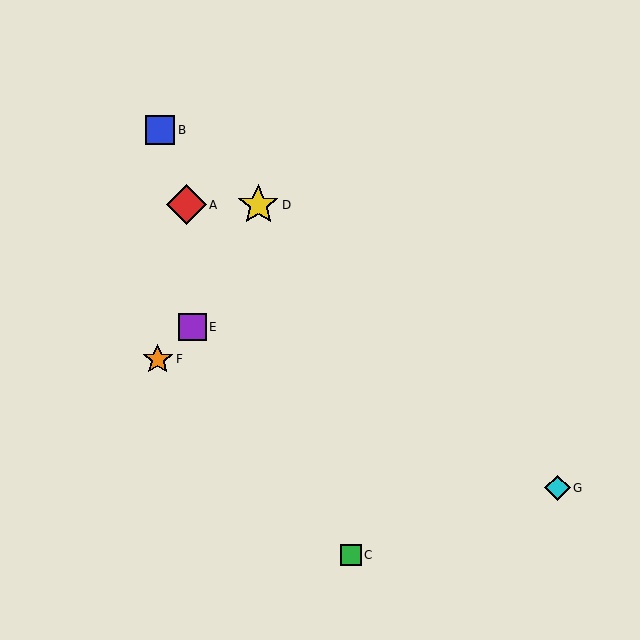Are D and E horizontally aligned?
No, D is at y≈205 and E is at y≈327.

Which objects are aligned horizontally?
Objects A, D are aligned horizontally.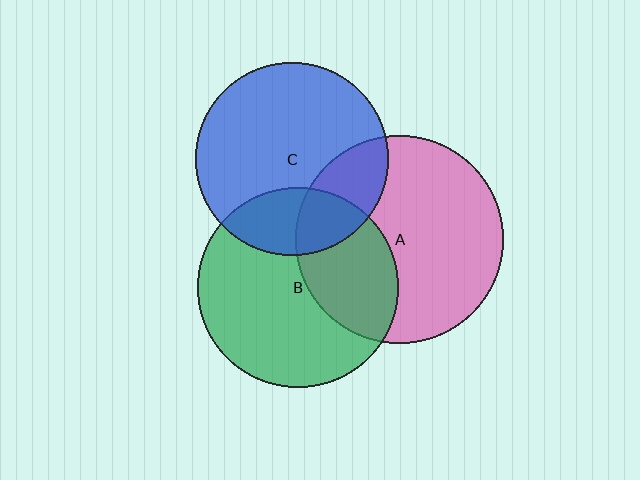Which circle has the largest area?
Circle A (pink).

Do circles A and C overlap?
Yes.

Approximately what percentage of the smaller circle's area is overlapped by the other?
Approximately 25%.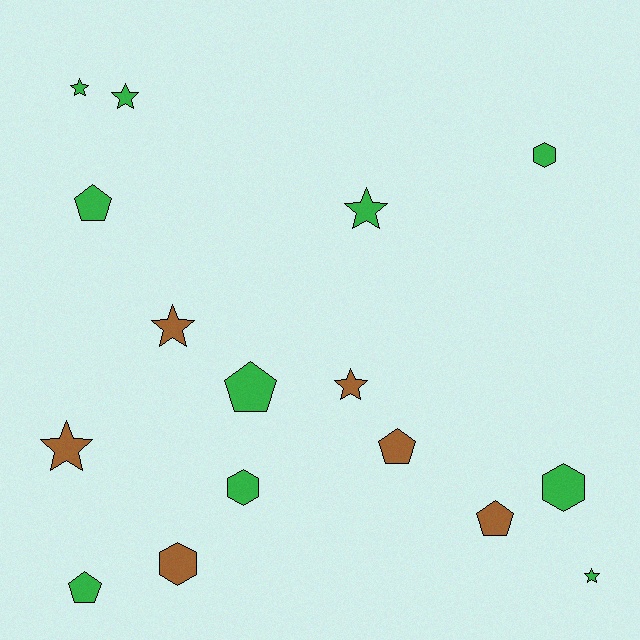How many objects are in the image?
There are 16 objects.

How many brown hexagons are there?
There is 1 brown hexagon.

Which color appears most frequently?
Green, with 10 objects.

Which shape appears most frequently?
Star, with 7 objects.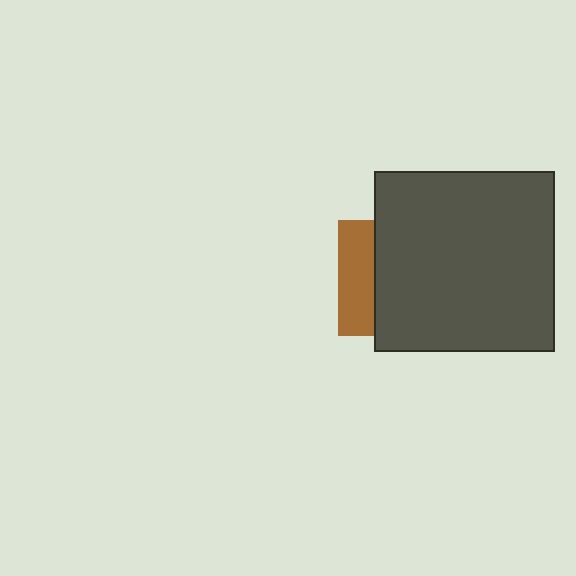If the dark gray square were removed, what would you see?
You would see the complete brown square.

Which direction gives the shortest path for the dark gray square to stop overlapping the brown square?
Moving right gives the shortest separation.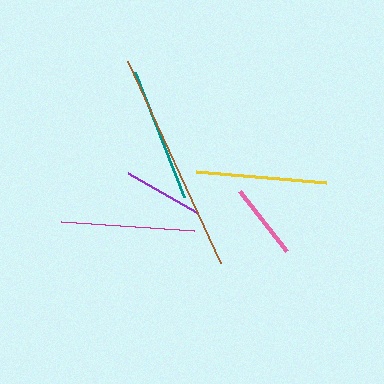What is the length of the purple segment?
The purple segment is approximately 79 pixels long.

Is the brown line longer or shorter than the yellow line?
The brown line is longer than the yellow line.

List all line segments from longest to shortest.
From longest to shortest: brown, teal, magenta, yellow, purple, pink.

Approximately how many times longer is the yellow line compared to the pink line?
The yellow line is approximately 1.7 times the length of the pink line.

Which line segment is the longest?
The brown line is the longest at approximately 222 pixels.